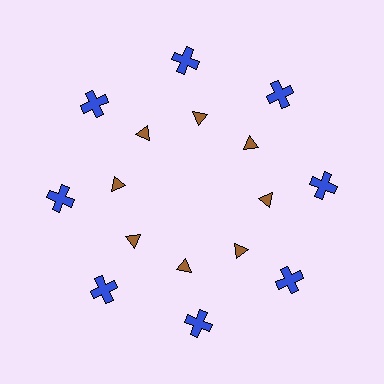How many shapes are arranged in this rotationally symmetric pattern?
There are 16 shapes, arranged in 8 groups of 2.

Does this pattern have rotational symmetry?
Yes, this pattern has 8-fold rotational symmetry. It looks the same after rotating 45 degrees around the center.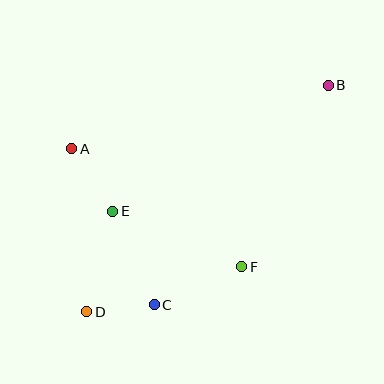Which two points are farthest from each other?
Points B and D are farthest from each other.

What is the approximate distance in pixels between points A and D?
The distance between A and D is approximately 164 pixels.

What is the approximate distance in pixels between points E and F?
The distance between E and F is approximately 140 pixels.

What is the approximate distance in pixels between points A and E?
The distance between A and E is approximately 75 pixels.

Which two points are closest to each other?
Points C and D are closest to each other.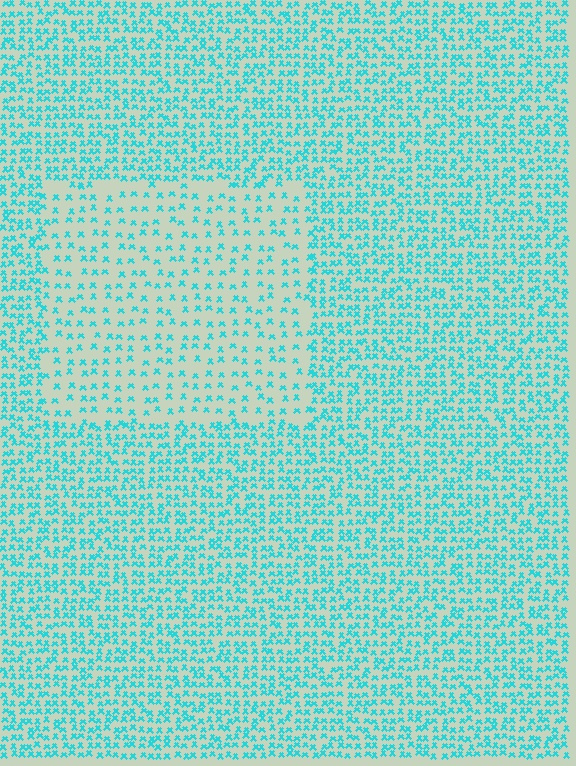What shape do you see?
I see a rectangle.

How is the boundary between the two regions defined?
The boundary is defined by a change in element density (approximately 2.2x ratio). All elements are the same color, size, and shape.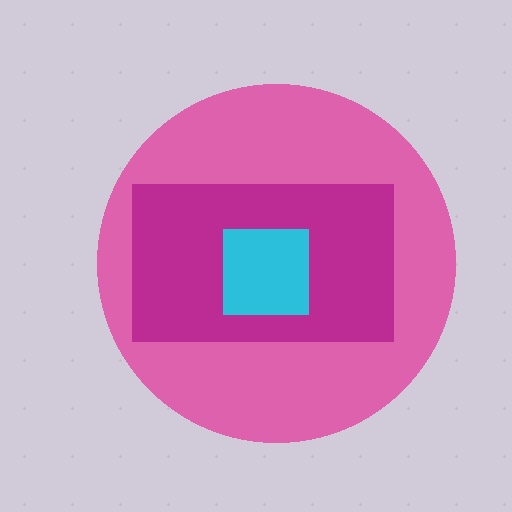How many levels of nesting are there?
3.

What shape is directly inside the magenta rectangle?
The cyan square.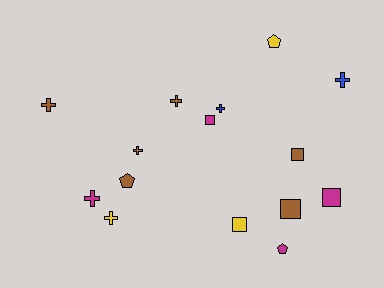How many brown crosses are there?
There are 3 brown crosses.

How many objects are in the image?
There are 15 objects.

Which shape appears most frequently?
Cross, with 7 objects.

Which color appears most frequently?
Brown, with 6 objects.